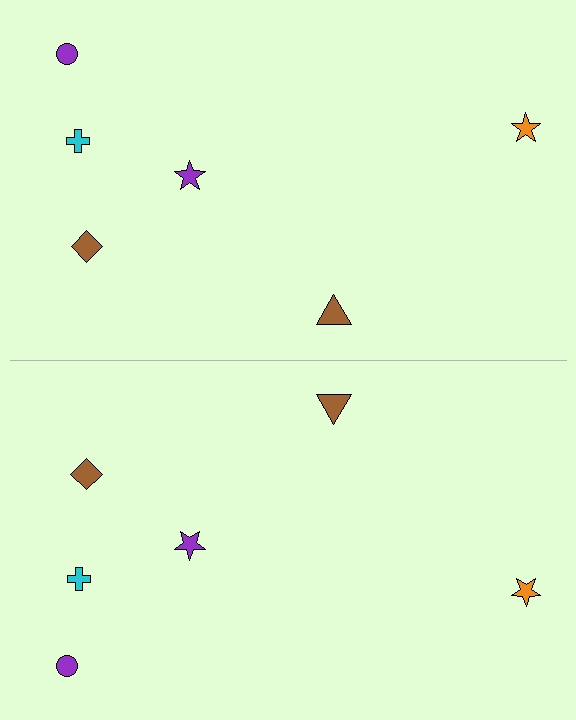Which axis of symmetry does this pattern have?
The pattern has a horizontal axis of symmetry running through the center of the image.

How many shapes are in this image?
There are 12 shapes in this image.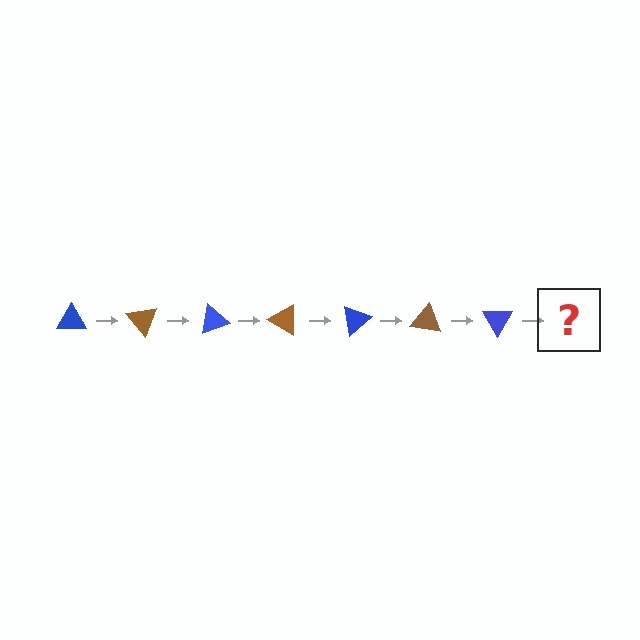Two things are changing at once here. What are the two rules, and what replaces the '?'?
The two rules are that it rotates 50 degrees each step and the color cycles through blue and brown. The '?' should be a brown triangle, rotated 350 degrees from the start.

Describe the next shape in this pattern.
It should be a brown triangle, rotated 350 degrees from the start.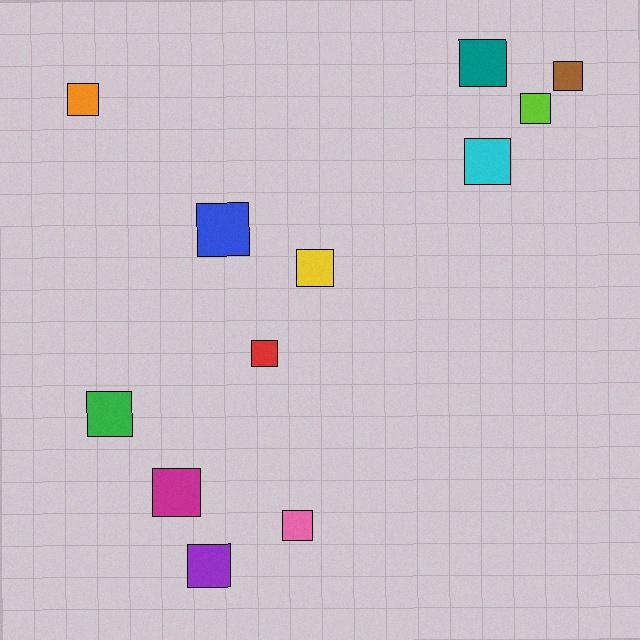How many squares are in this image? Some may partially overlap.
There are 12 squares.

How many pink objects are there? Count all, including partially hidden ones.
There is 1 pink object.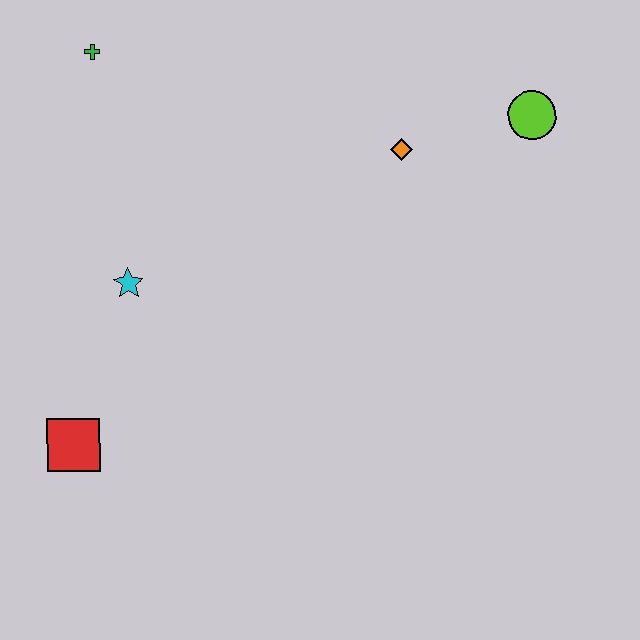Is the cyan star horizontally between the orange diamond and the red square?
Yes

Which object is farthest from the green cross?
The lime circle is farthest from the green cross.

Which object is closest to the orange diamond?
The lime circle is closest to the orange diamond.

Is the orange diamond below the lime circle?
Yes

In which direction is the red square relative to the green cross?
The red square is below the green cross.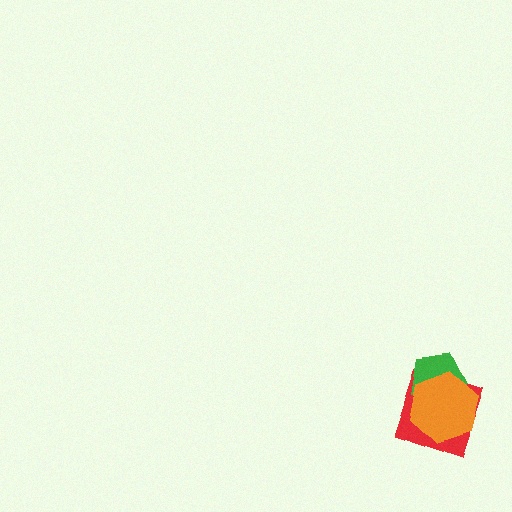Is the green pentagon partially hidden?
Yes, it is partially covered by another shape.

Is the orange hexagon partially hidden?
No, no other shape covers it.